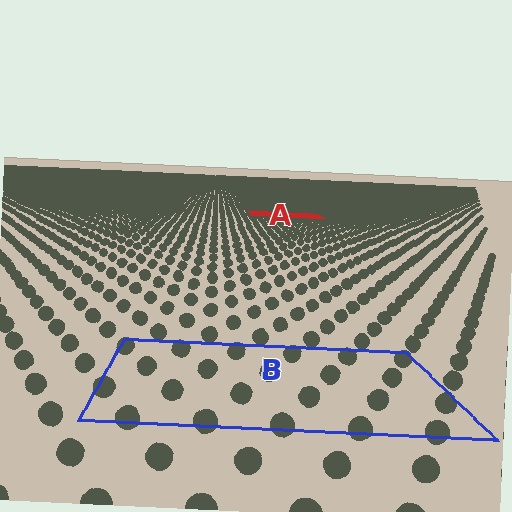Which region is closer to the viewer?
Region B is closer. The texture elements there are larger and more spread out.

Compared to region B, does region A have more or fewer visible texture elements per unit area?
Region A has more texture elements per unit area — they are packed more densely because it is farther away.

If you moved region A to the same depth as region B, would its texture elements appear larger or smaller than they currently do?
They would appear larger. At a closer depth, the same texture elements are projected at a bigger on-screen size.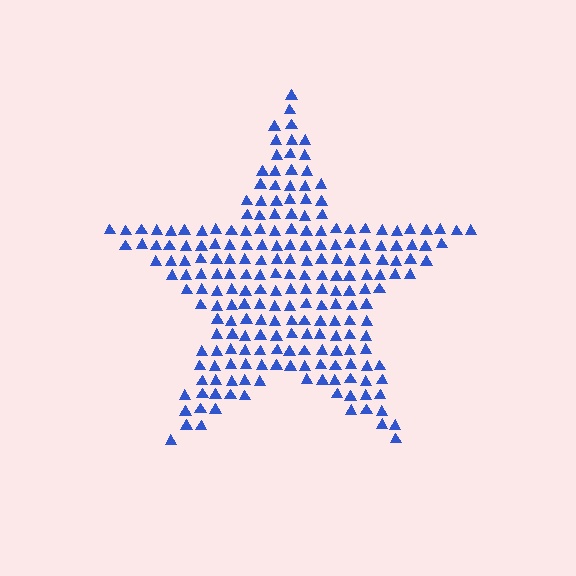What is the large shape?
The large shape is a star.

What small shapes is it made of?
It is made of small triangles.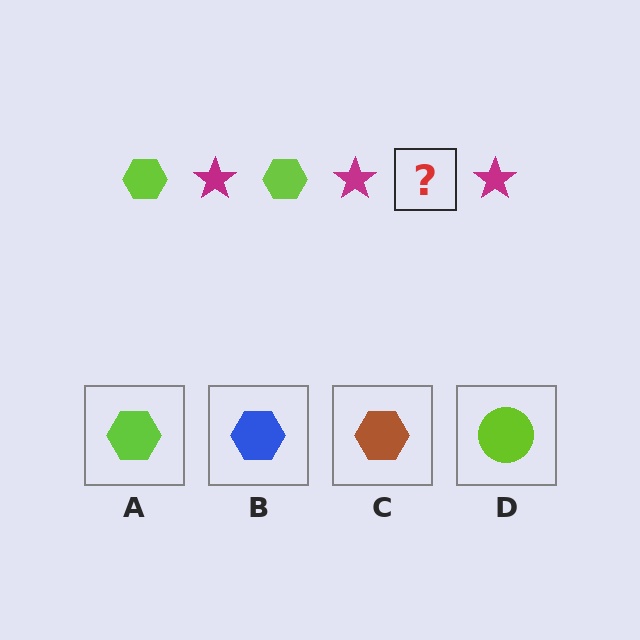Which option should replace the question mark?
Option A.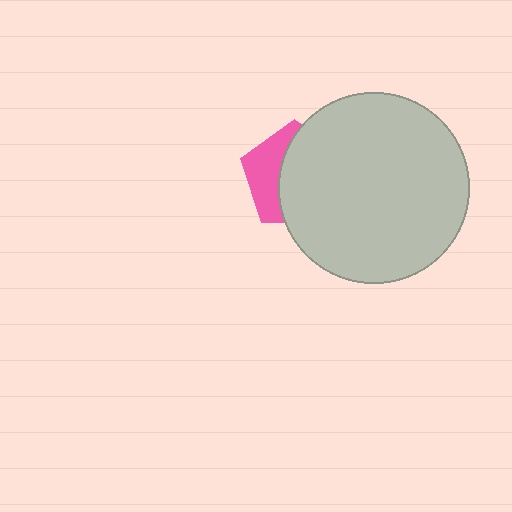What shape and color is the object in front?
The object in front is a light gray circle.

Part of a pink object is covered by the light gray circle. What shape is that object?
It is a pentagon.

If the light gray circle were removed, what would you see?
You would see the complete pink pentagon.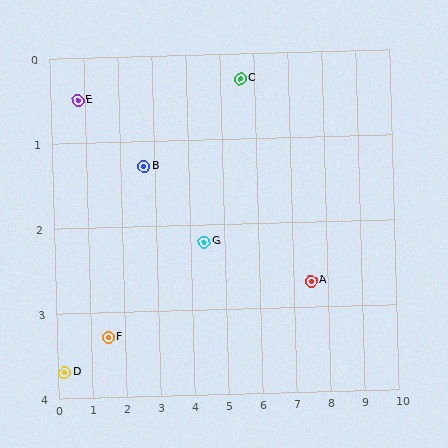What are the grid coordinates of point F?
Point F is at approximately (1.5, 3.3).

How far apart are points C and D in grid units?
Points C and D are about 6.4 grid units apart.